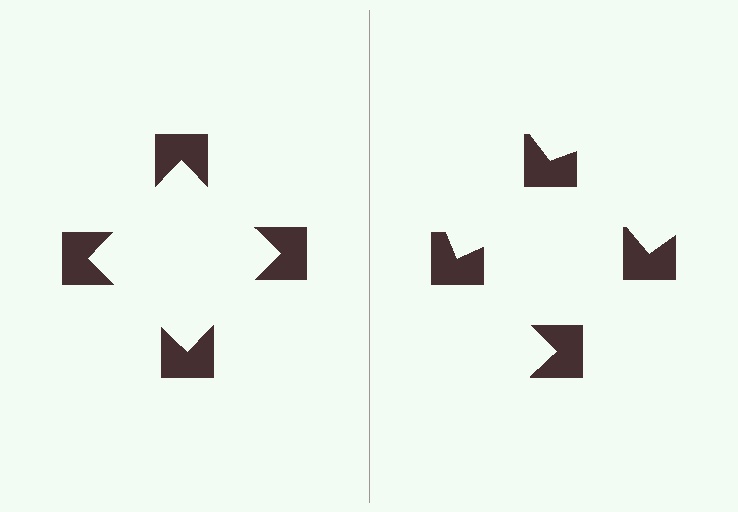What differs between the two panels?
The notched squares are positioned identically on both sides; only the wedge orientations differ. On the left they align to a square; on the right they are misaligned.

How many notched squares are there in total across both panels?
8 — 4 on each side.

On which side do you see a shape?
An illusory square appears on the left side. On the right side the wedge cuts are rotated, so no coherent shape forms.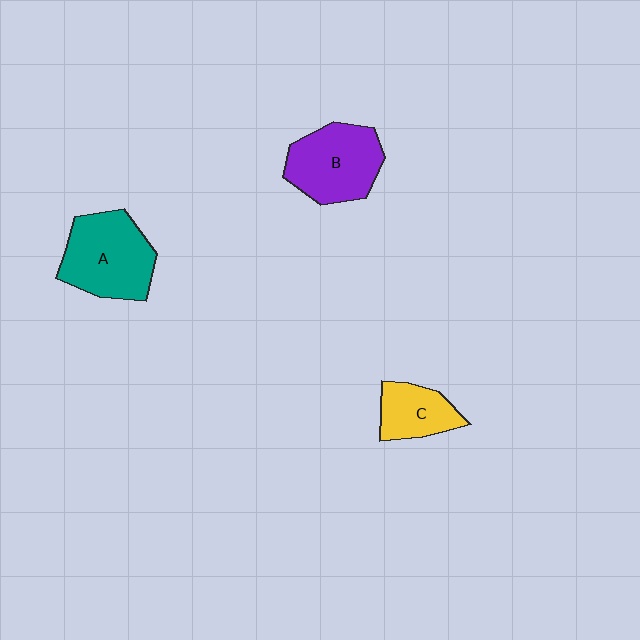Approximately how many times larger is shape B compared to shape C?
Approximately 1.6 times.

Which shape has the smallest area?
Shape C (yellow).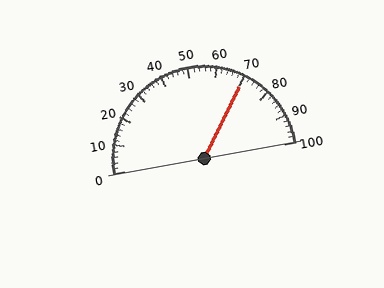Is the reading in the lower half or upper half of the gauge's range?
The reading is in the upper half of the range (0 to 100).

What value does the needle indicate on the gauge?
The needle indicates approximately 70.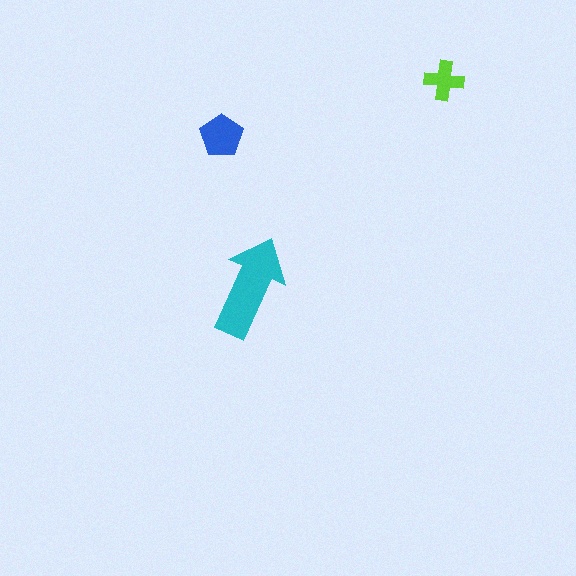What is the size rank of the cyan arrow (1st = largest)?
1st.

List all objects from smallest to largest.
The lime cross, the blue pentagon, the cyan arrow.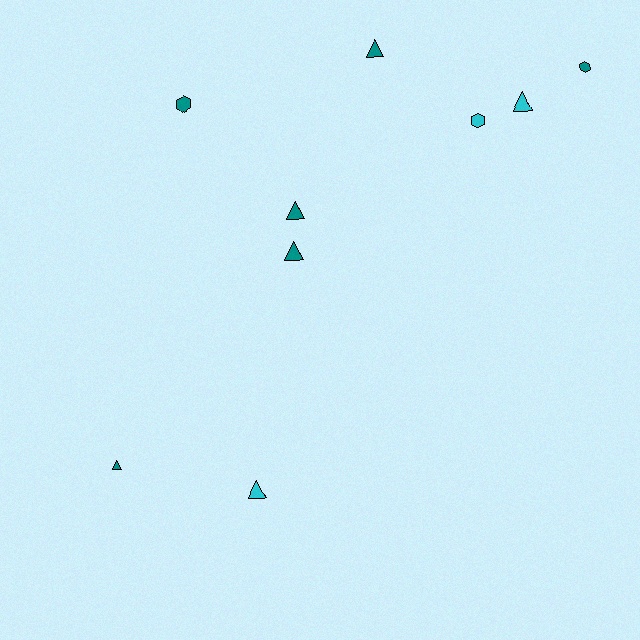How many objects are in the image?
There are 9 objects.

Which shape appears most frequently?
Triangle, with 6 objects.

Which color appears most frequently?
Teal, with 6 objects.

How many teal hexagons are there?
There are 2 teal hexagons.